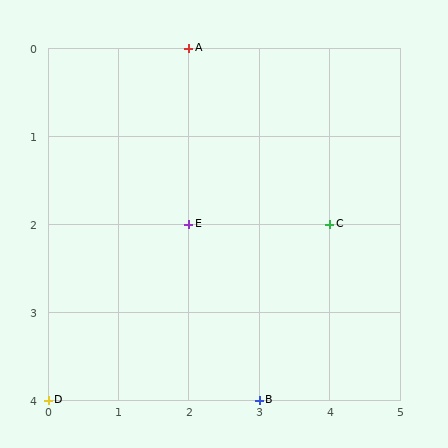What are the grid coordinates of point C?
Point C is at grid coordinates (4, 2).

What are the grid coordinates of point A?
Point A is at grid coordinates (2, 0).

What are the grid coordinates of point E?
Point E is at grid coordinates (2, 2).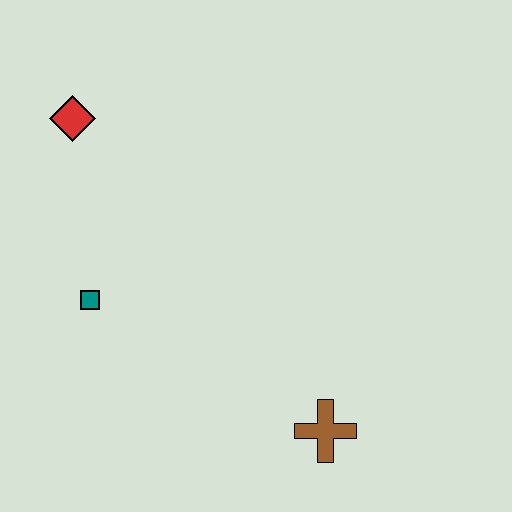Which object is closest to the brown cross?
The teal square is closest to the brown cross.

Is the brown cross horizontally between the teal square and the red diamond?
No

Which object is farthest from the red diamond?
The brown cross is farthest from the red diamond.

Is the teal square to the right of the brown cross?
No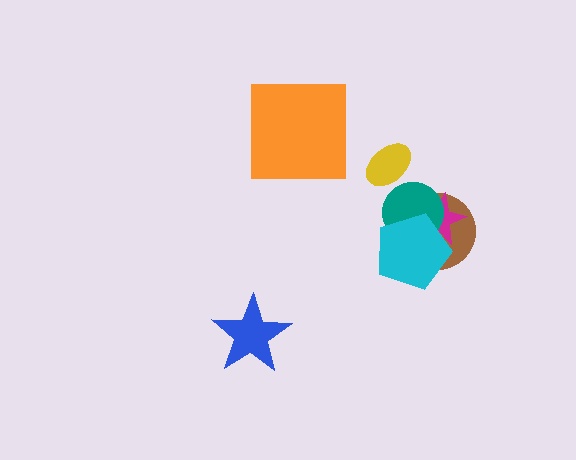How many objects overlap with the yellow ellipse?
0 objects overlap with the yellow ellipse.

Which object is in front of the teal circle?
The cyan pentagon is in front of the teal circle.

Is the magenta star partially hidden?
Yes, it is partially covered by another shape.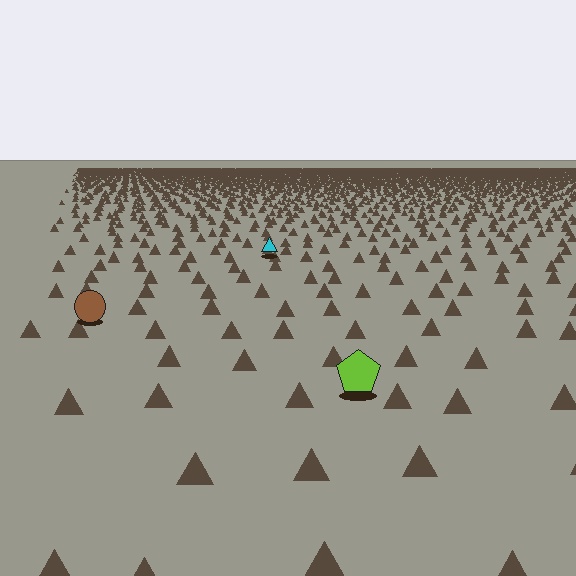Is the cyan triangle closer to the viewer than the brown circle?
No. The brown circle is closer — you can tell from the texture gradient: the ground texture is coarser near it.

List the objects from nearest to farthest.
From nearest to farthest: the lime pentagon, the brown circle, the cyan triangle.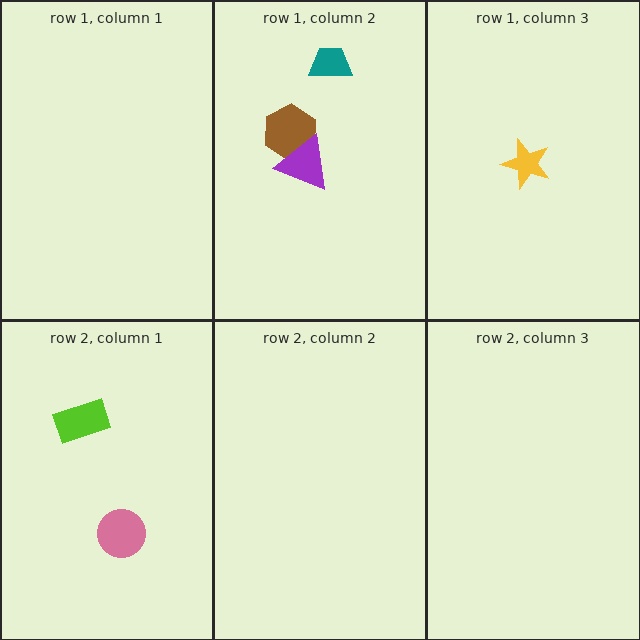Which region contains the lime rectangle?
The row 2, column 1 region.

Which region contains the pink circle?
The row 2, column 1 region.